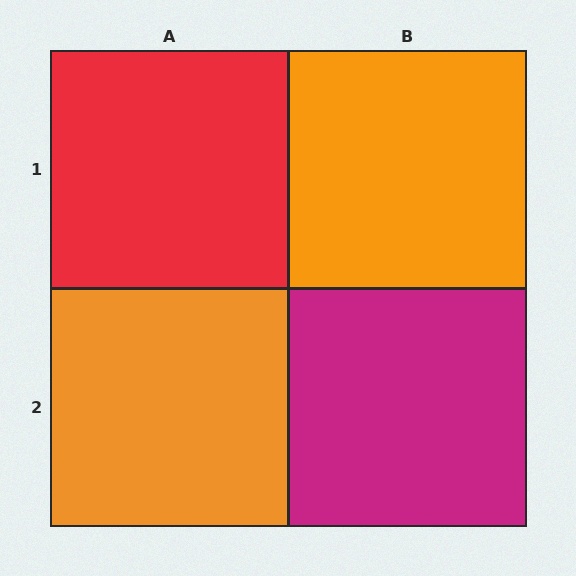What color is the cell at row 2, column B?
Magenta.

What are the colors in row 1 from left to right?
Red, orange.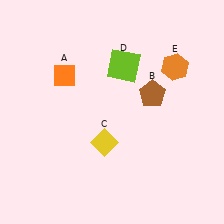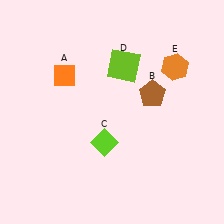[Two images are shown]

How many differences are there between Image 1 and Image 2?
There is 1 difference between the two images.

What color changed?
The diamond (C) changed from yellow in Image 1 to lime in Image 2.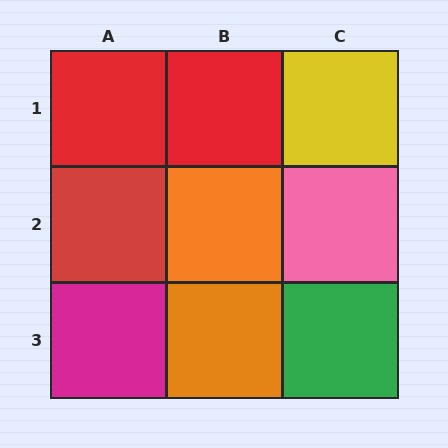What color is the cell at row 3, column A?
Magenta.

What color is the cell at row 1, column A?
Red.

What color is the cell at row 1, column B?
Red.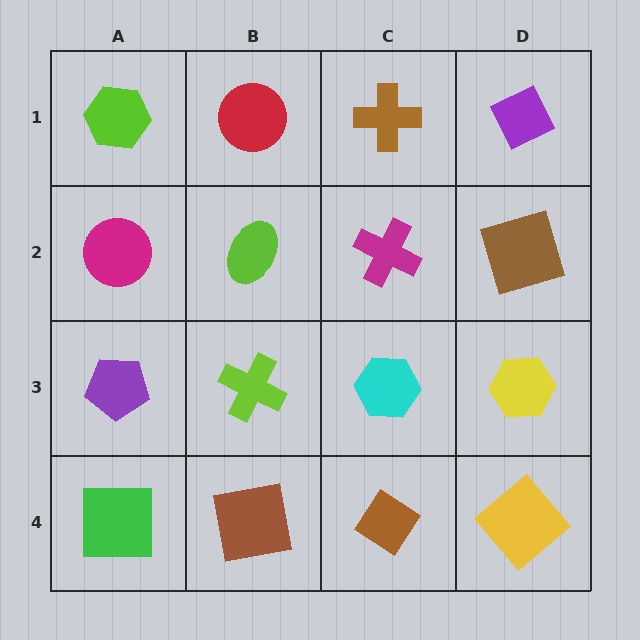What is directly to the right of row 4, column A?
A brown square.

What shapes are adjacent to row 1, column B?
A lime ellipse (row 2, column B), a lime hexagon (row 1, column A), a brown cross (row 1, column C).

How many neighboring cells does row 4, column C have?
3.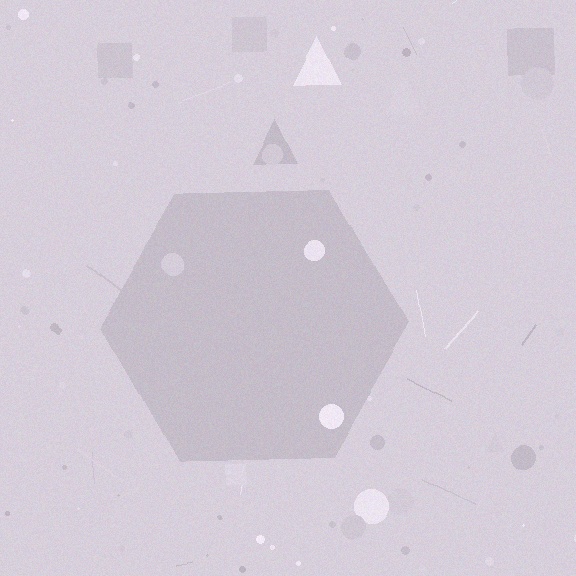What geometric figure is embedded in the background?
A hexagon is embedded in the background.